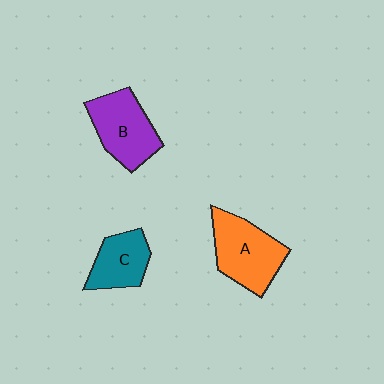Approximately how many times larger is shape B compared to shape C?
Approximately 1.3 times.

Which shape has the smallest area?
Shape C (teal).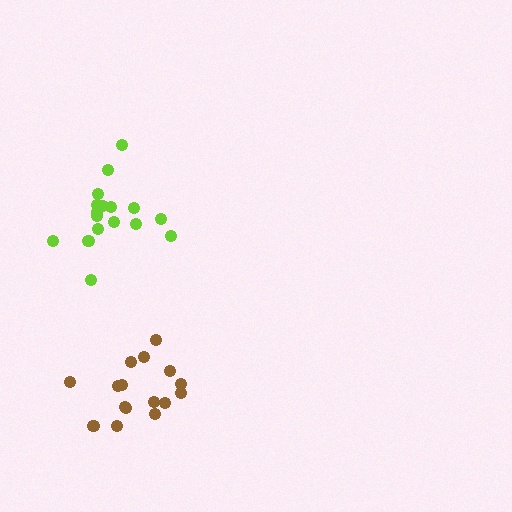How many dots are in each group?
Group 1: 16 dots, Group 2: 17 dots (33 total).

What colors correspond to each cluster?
The clusters are colored: brown, lime.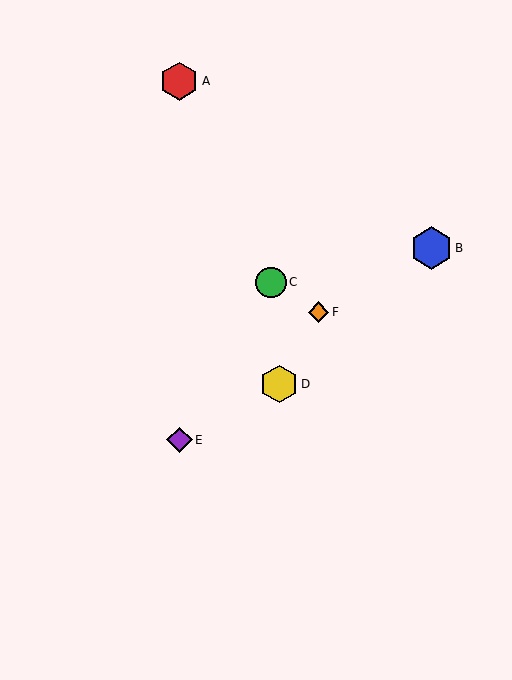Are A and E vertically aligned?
Yes, both are at x≈179.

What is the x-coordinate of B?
Object B is at x≈431.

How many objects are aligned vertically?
2 objects (A, E) are aligned vertically.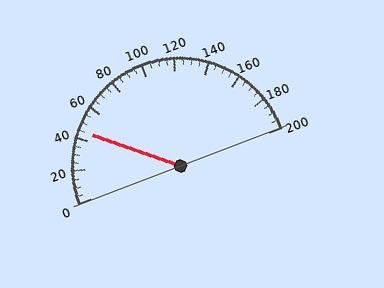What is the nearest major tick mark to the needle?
The nearest major tick mark is 40.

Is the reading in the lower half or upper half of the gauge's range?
The reading is in the lower half of the range (0 to 200).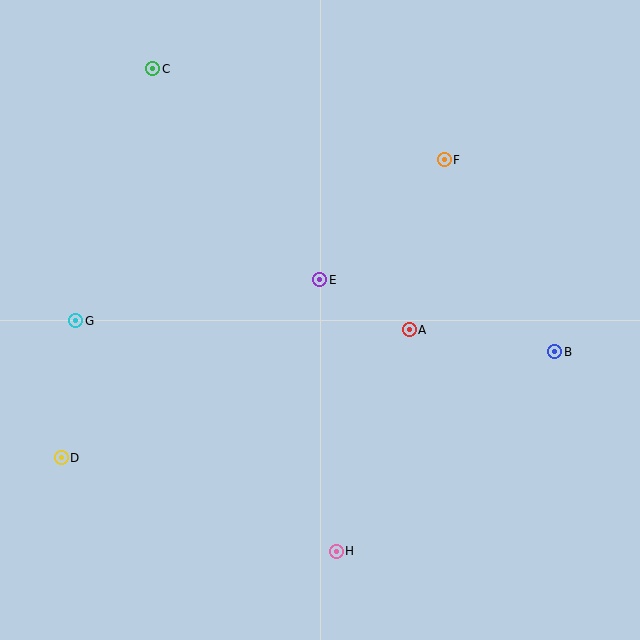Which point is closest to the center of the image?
Point E at (320, 280) is closest to the center.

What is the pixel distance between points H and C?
The distance between H and C is 516 pixels.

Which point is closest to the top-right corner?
Point F is closest to the top-right corner.